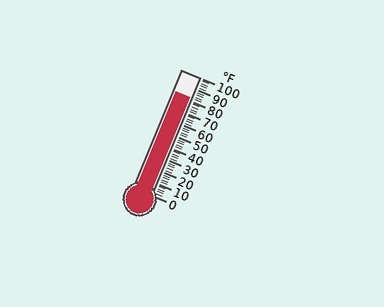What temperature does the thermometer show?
The thermometer shows approximately 82°F.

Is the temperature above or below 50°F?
The temperature is above 50°F.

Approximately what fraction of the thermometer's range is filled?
The thermometer is filled to approximately 80% of its range.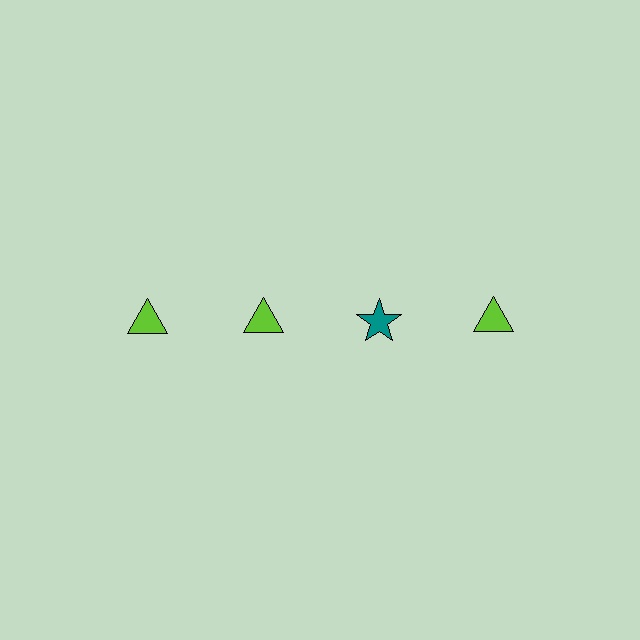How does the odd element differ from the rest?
It differs in both color (teal instead of lime) and shape (star instead of triangle).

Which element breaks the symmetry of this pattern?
The teal star in the top row, center column breaks the symmetry. All other shapes are lime triangles.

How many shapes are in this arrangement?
There are 4 shapes arranged in a grid pattern.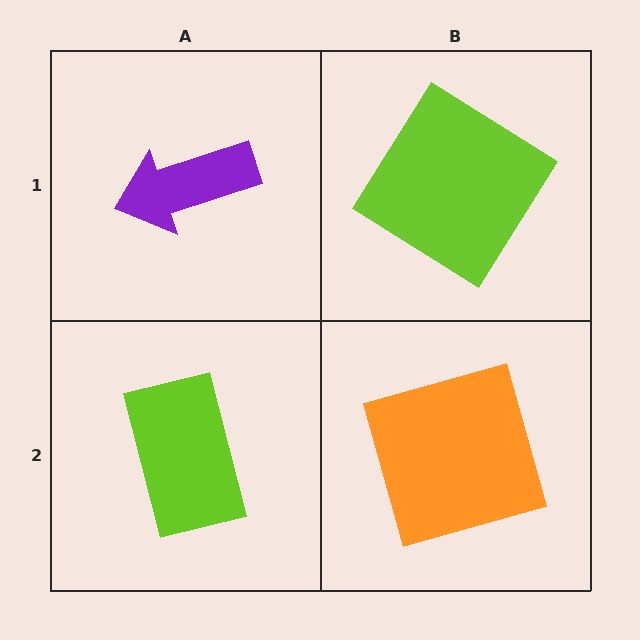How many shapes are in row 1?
2 shapes.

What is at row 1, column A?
A purple arrow.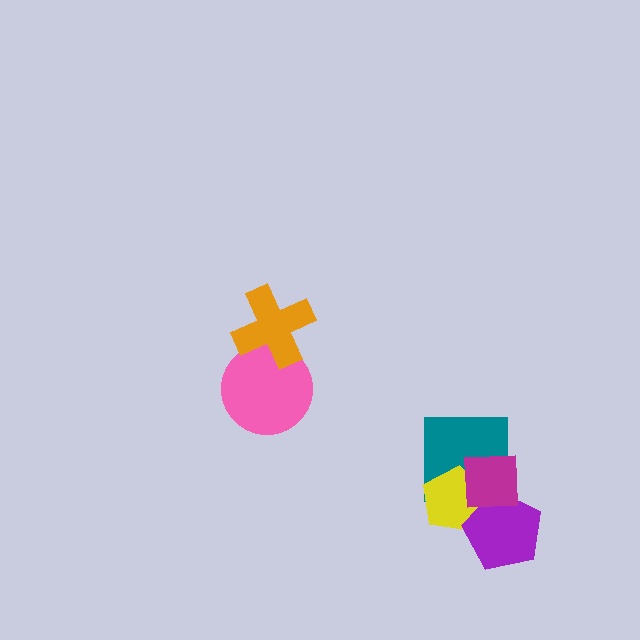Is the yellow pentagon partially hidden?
Yes, it is partially covered by another shape.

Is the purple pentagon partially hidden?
Yes, it is partially covered by another shape.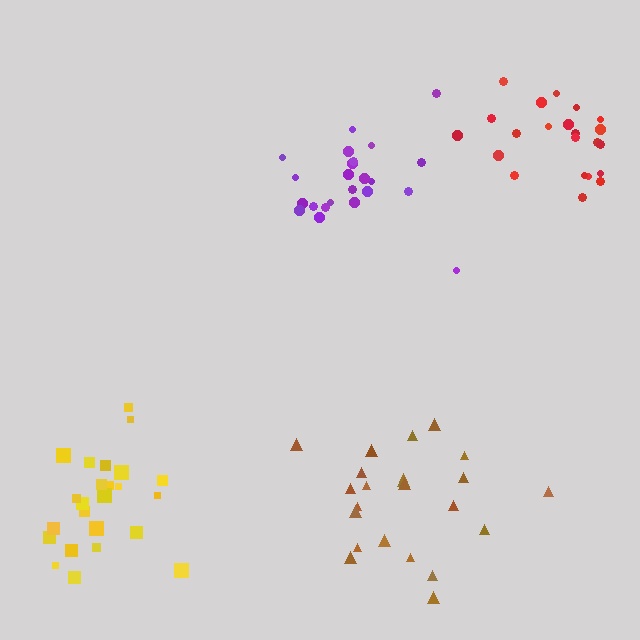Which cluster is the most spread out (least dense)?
Brown.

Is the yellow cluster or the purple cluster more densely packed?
Yellow.